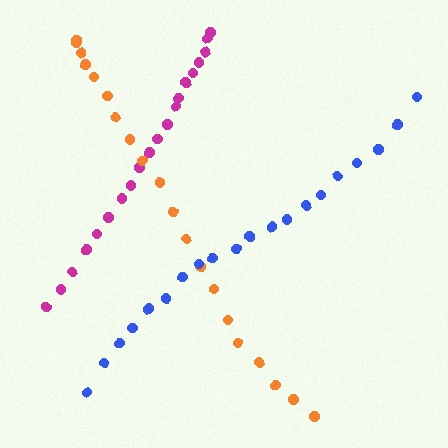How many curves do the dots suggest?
There are 3 distinct paths.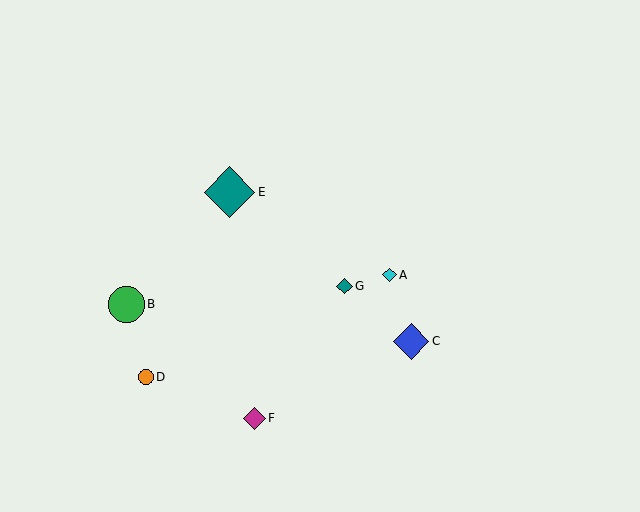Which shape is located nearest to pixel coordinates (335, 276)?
The teal diamond (labeled G) at (345, 286) is nearest to that location.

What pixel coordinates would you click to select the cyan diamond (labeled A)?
Click at (389, 275) to select the cyan diamond A.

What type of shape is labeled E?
Shape E is a teal diamond.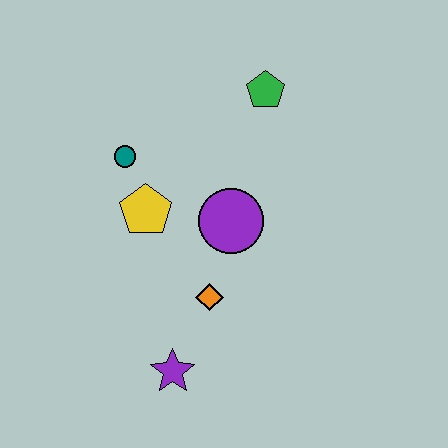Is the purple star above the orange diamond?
No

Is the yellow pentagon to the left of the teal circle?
No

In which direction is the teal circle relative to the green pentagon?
The teal circle is to the left of the green pentagon.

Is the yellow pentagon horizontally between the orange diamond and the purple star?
No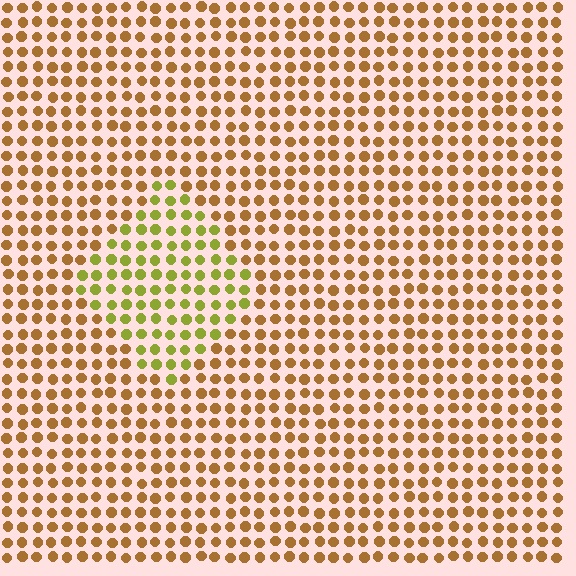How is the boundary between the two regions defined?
The boundary is defined purely by a slight shift in hue (about 41 degrees). Spacing, size, and orientation are identical on both sides.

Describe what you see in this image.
The image is filled with small brown elements in a uniform arrangement. A diamond-shaped region is visible where the elements are tinted to a slightly different hue, forming a subtle color boundary.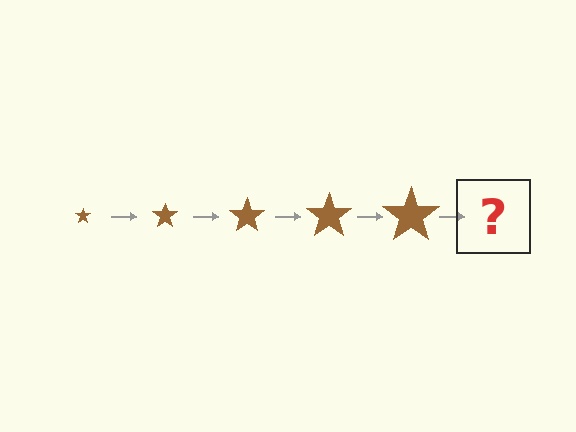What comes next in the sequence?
The next element should be a brown star, larger than the previous one.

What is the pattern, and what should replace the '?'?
The pattern is that the star gets progressively larger each step. The '?' should be a brown star, larger than the previous one.